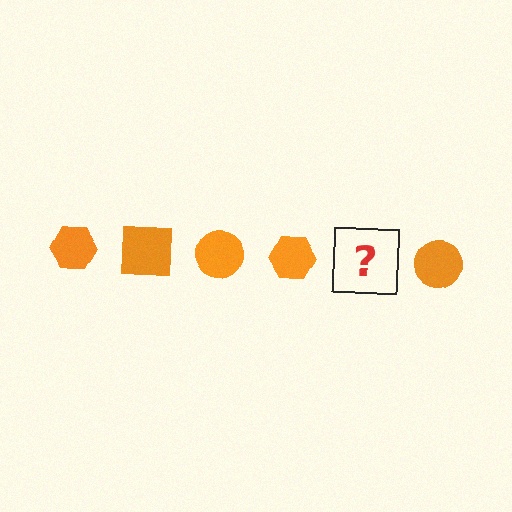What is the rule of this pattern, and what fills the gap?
The rule is that the pattern cycles through hexagon, square, circle shapes in orange. The gap should be filled with an orange square.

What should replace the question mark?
The question mark should be replaced with an orange square.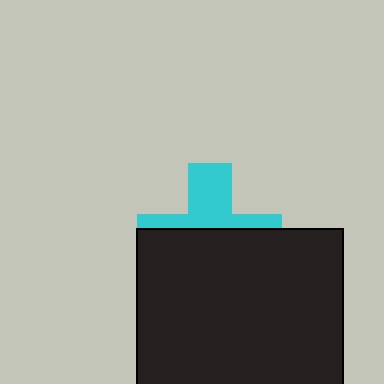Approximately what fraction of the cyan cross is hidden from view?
Roughly 61% of the cyan cross is hidden behind the black square.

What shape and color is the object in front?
The object in front is a black square.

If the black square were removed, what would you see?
You would see the complete cyan cross.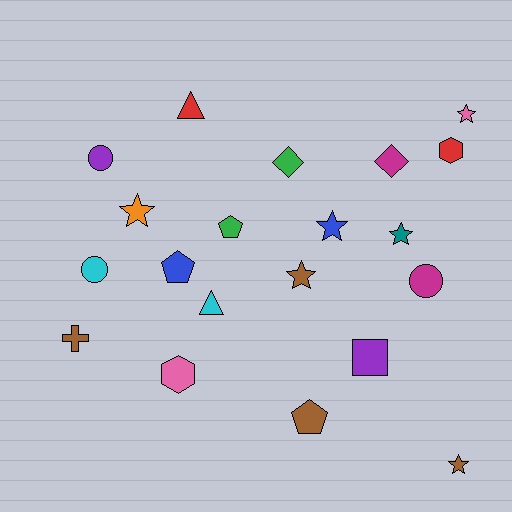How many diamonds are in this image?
There are 2 diamonds.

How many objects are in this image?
There are 20 objects.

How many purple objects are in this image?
There are 2 purple objects.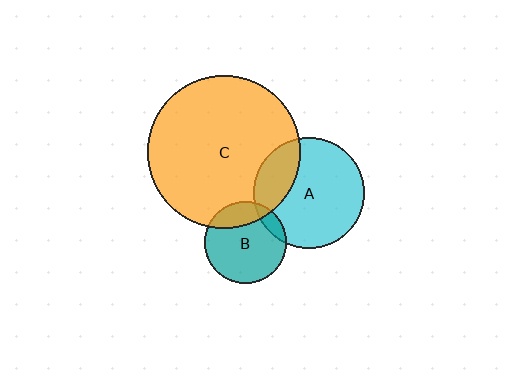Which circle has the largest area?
Circle C (orange).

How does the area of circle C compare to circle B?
Approximately 3.5 times.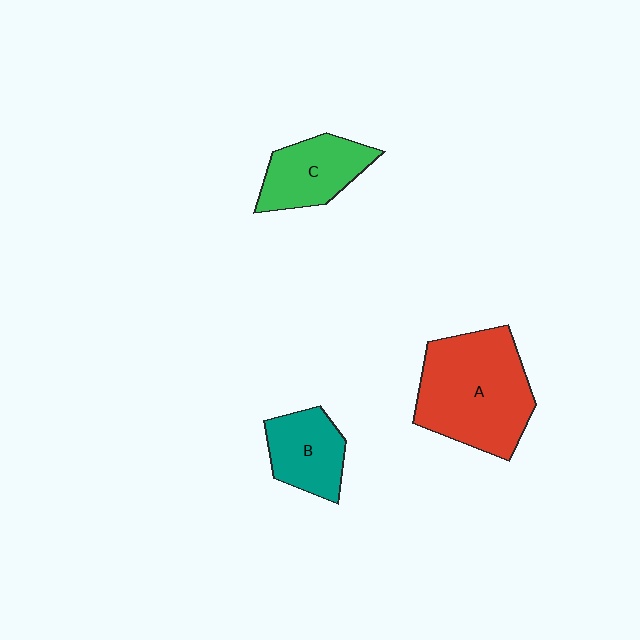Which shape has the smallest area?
Shape B (teal).